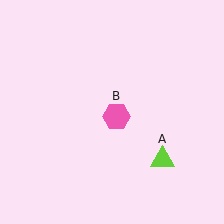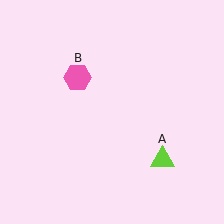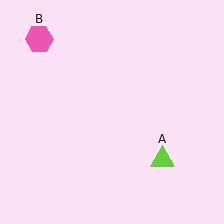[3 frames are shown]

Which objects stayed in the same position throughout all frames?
Lime triangle (object A) remained stationary.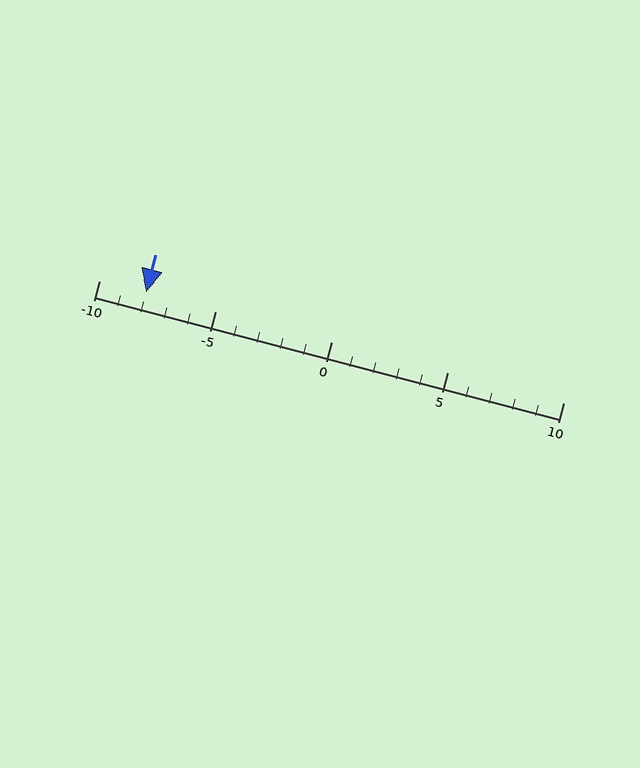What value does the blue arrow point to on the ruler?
The blue arrow points to approximately -8.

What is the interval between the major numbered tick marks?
The major tick marks are spaced 5 units apart.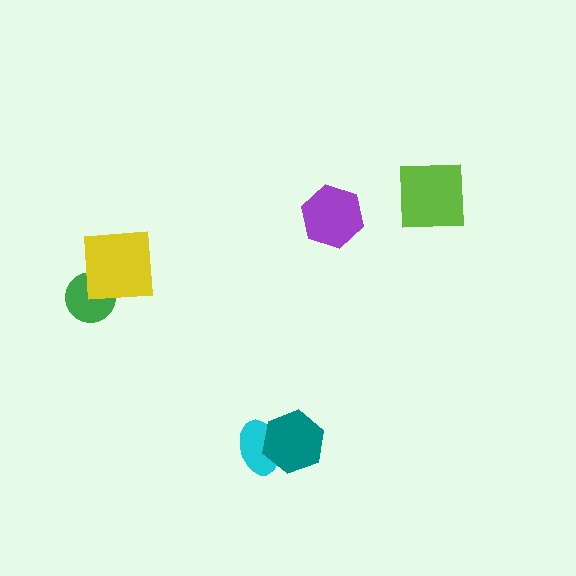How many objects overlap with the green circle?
1 object overlaps with the green circle.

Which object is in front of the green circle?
The yellow square is in front of the green circle.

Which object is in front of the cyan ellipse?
The teal hexagon is in front of the cyan ellipse.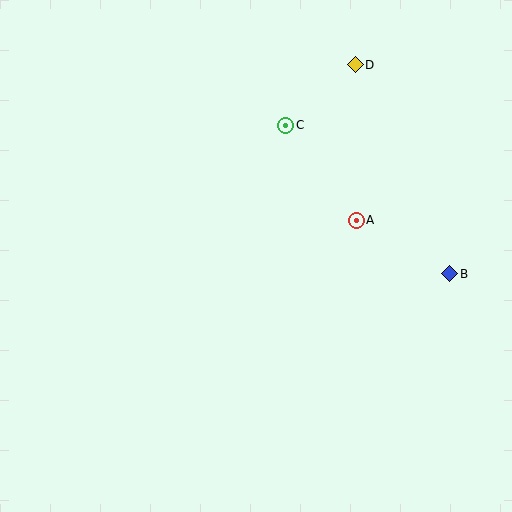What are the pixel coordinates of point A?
Point A is at (356, 220).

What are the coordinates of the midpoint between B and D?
The midpoint between B and D is at (403, 169).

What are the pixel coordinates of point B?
Point B is at (450, 274).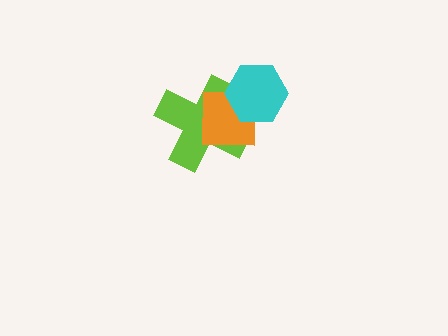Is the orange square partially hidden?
Yes, it is partially covered by another shape.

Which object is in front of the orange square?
The cyan hexagon is in front of the orange square.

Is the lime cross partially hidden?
Yes, it is partially covered by another shape.